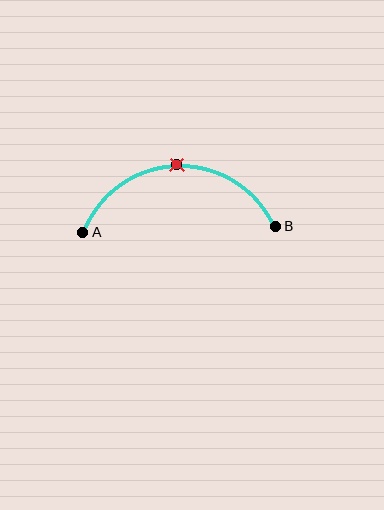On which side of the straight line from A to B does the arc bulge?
The arc bulges above the straight line connecting A and B.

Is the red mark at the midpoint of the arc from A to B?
Yes. The red mark lies on the arc at equal arc-length from both A and B — it is the arc midpoint.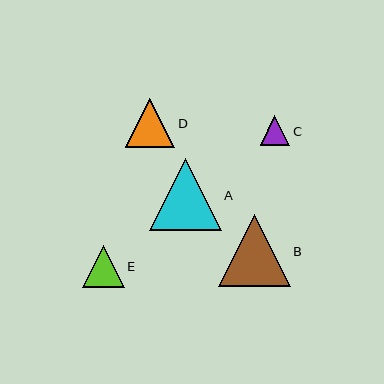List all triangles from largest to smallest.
From largest to smallest: B, A, D, E, C.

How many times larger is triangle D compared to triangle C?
Triangle D is approximately 1.7 times the size of triangle C.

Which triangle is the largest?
Triangle B is the largest with a size of approximately 72 pixels.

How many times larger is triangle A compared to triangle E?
Triangle A is approximately 1.7 times the size of triangle E.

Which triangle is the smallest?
Triangle C is the smallest with a size of approximately 30 pixels.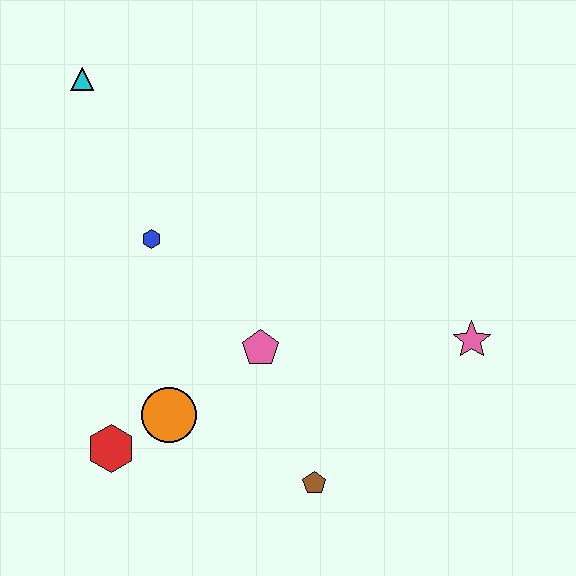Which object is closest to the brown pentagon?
The pink pentagon is closest to the brown pentagon.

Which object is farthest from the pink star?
The cyan triangle is farthest from the pink star.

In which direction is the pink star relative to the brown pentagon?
The pink star is to the right of the brown pentagon.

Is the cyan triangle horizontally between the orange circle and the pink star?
No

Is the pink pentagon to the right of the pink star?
No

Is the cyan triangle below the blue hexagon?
No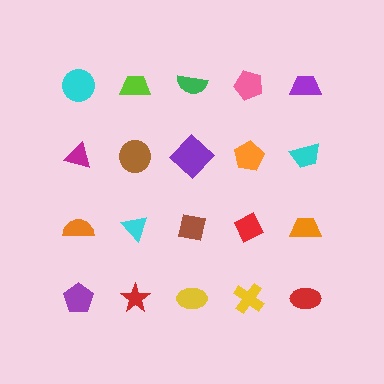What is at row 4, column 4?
A yellow cross.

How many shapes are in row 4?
5 shapes.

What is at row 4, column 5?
A red ellipse.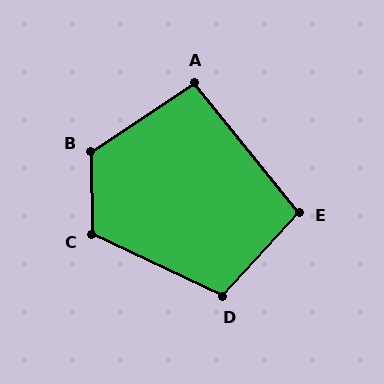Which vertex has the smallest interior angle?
A, at approximately 95 degrees.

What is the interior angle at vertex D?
Approximately 107 degrees (obtuse).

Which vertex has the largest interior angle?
B, at approximately 123 degrees.